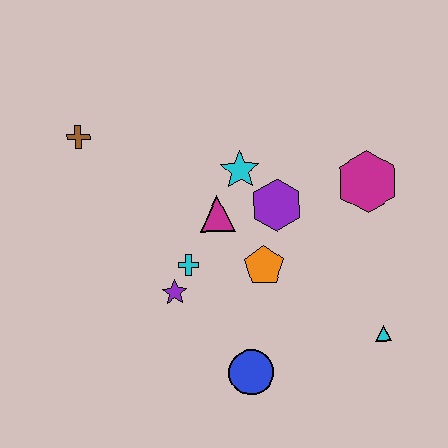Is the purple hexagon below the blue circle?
No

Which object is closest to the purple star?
The cyan cross is closest to the purple star.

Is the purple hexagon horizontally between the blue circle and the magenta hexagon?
Yes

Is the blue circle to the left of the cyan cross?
No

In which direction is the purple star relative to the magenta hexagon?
The purple star is to the left of the magenta hexagon.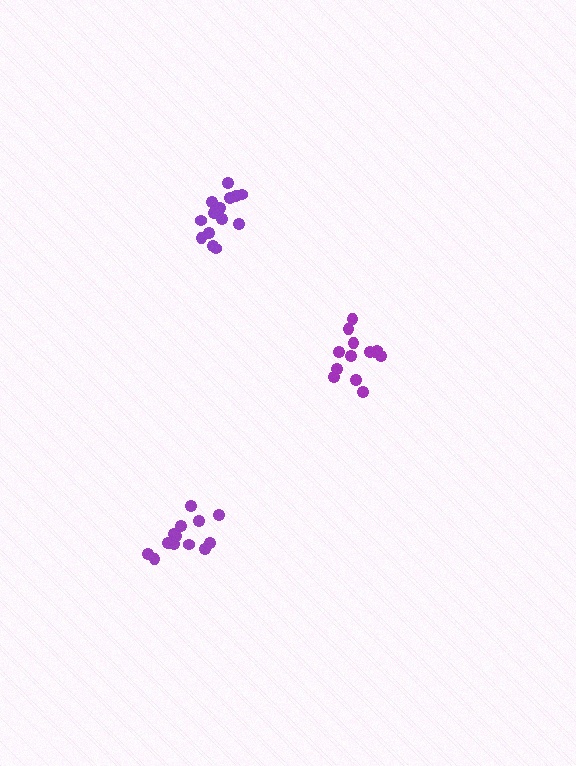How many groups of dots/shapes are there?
There are 3 groups.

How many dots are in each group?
Group 1: 15 dots, Group 2: 13 dots, Group 3: 13 dots (41 total).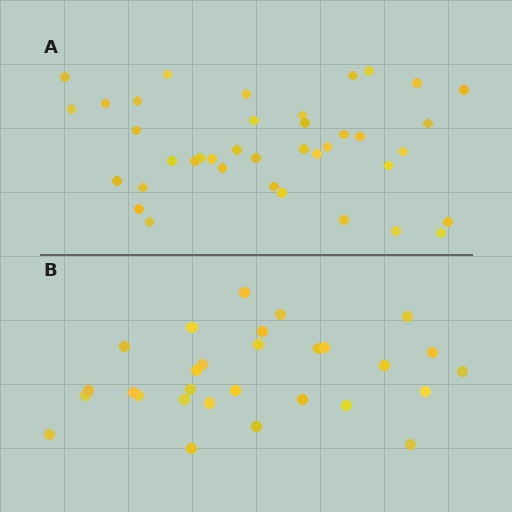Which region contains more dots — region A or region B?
Region A (the top region) has more dots.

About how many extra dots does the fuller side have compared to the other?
Region A has roughly 10 or so more dots than region B.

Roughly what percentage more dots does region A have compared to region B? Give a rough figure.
About 35% more.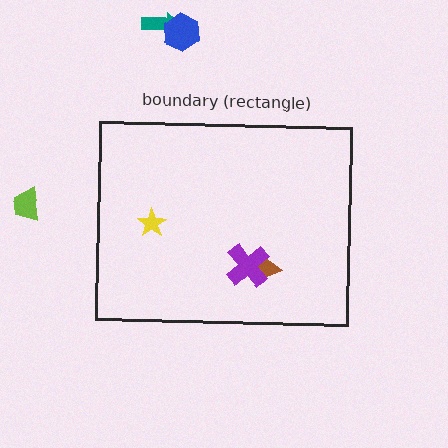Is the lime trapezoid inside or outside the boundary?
Outside.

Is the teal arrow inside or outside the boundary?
Outside.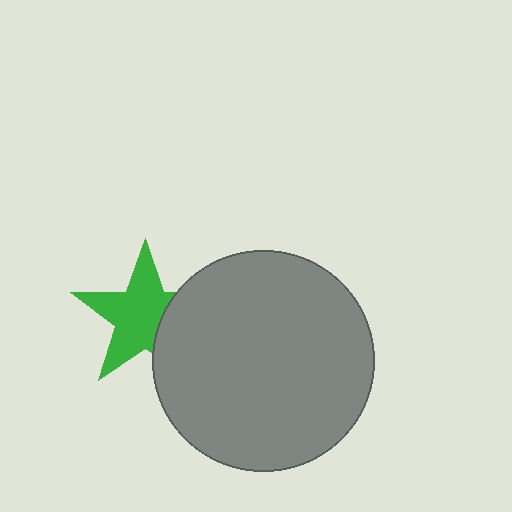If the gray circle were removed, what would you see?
You would see the complete green star.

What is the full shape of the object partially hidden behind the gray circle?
The partially hidden object is a green star.